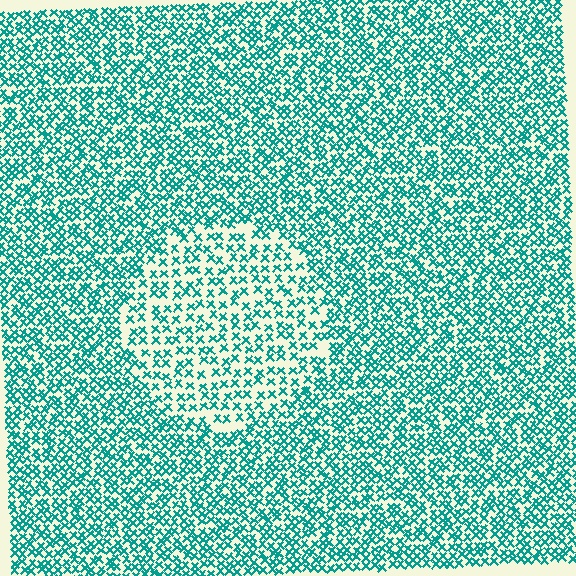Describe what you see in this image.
The image contains small teal elements arranged at two different densities. A circle-shaped region is visible where the elements are less densely packed than the surrounding area.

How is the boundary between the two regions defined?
The boundary is defined by a change in element density (approximately 1.8x ratio). All elements are the same color, size, and shape.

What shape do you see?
I see a circle.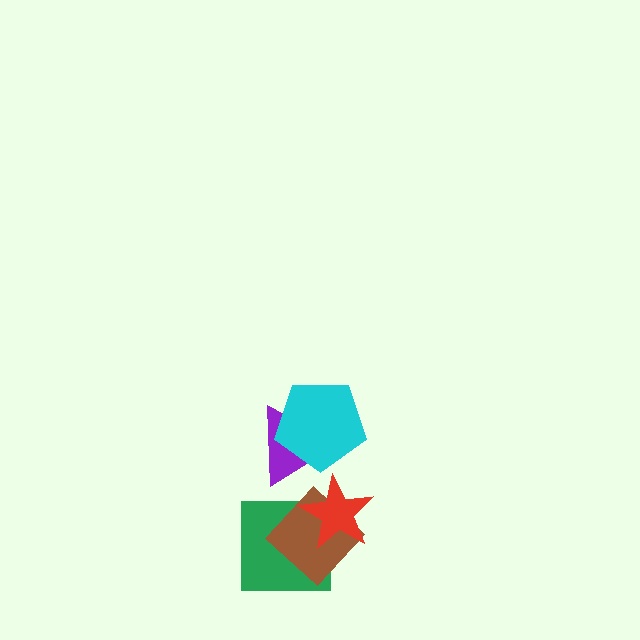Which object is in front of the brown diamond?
The red star is in front of the brown diamond.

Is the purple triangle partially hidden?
Yes, it is partially covered by another shape.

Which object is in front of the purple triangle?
The cyan pentagon is in front of the purple triangle.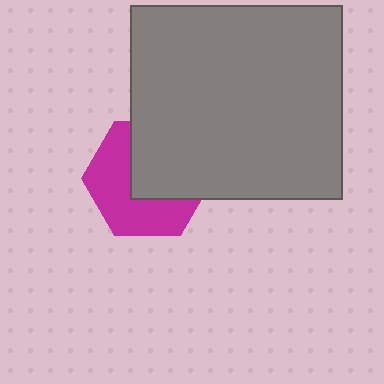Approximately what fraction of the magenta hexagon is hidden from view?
Roughly 48% of the magenta hexagon is hidden behind the gray rectangle.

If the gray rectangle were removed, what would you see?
You would see the complete magenta hexagon.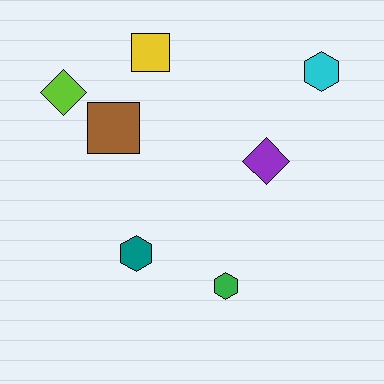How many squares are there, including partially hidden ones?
There are 2 squares.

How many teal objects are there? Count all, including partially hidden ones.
There is 1 teal object.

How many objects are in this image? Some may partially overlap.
There are 7 objects.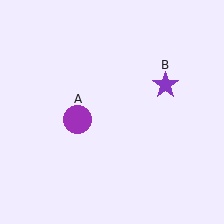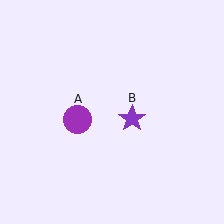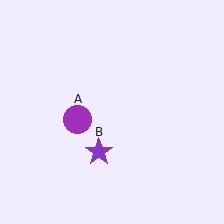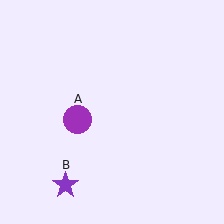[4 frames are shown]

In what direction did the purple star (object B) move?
The purple star (object B) moved down and to the left.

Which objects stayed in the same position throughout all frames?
Purple circle (object A) remained stationary.